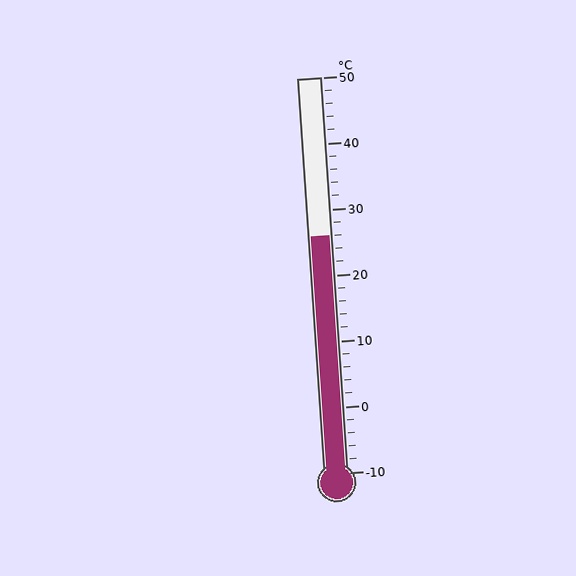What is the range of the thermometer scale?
The thermometer scale ranges from -10°C to 50°C.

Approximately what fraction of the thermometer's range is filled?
The thermometer is filled to approximately 60% of its range.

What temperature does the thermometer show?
The thermometer shows approximately 26°C.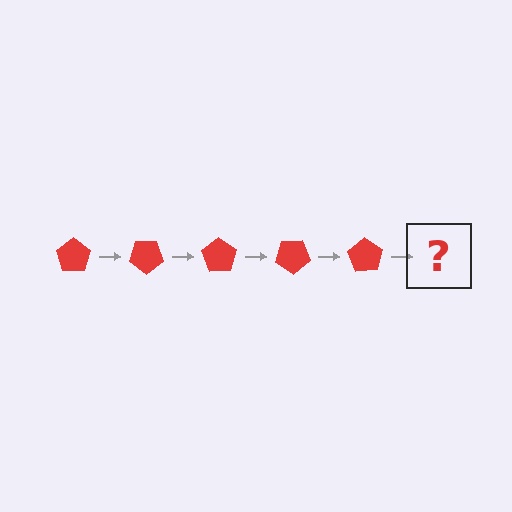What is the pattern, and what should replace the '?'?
The pattern is that the pentagon rotates 35 degrees each step. The '?' should be a red pentagon rotated 175 degrees.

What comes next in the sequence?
The next element should be a red pentagon rotated 175 degrees.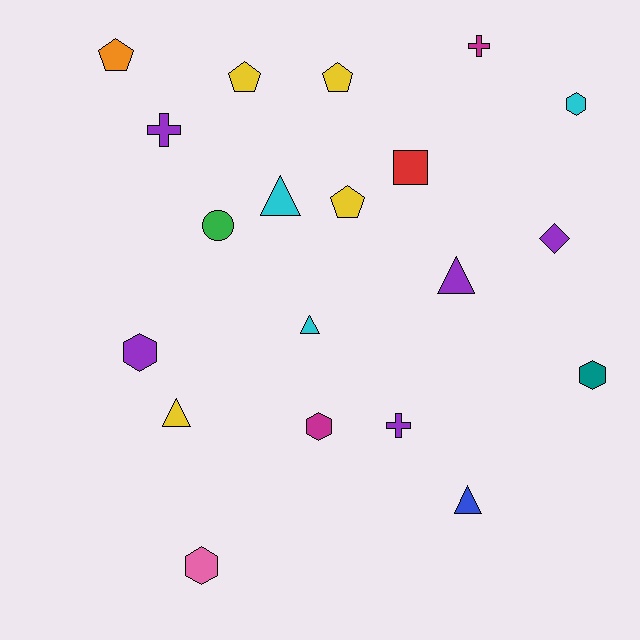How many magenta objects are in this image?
There are 2 magenta objects.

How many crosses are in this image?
There are 3 crosses.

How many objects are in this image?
There are 20 objects.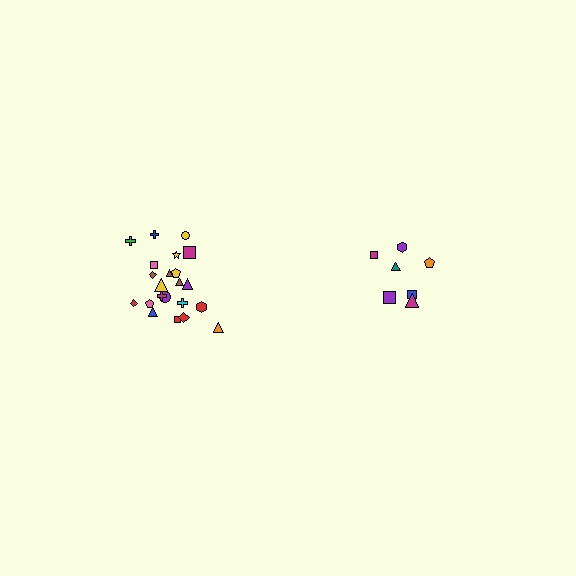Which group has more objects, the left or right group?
The left group.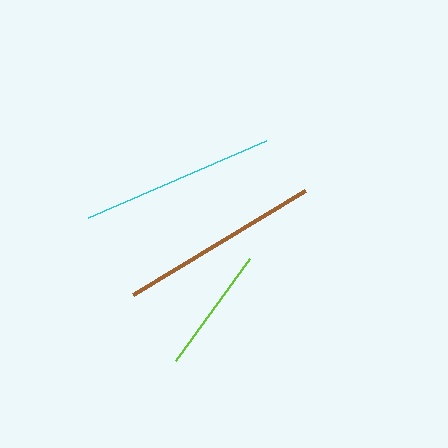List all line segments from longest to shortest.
From longest to shortest: brown, cyan, lime.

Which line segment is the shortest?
The lime line is the shortest at approximately 126 pixels.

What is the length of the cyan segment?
The cyan segment is approximately 194 pixels long.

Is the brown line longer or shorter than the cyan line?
The brown line is longer than the cyan line.